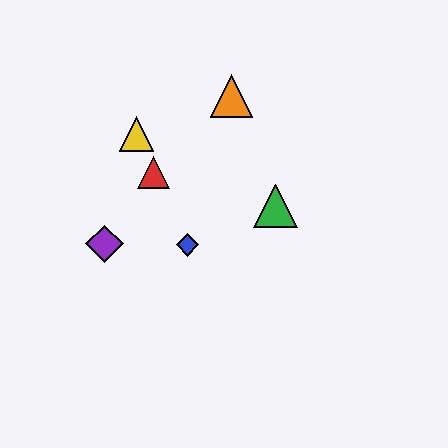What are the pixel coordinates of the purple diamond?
The purple diamond is at (104, 244).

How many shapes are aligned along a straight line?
3 shapes (the red triangle, the blue diamond, the yellow triangle) are aligned along a straight line.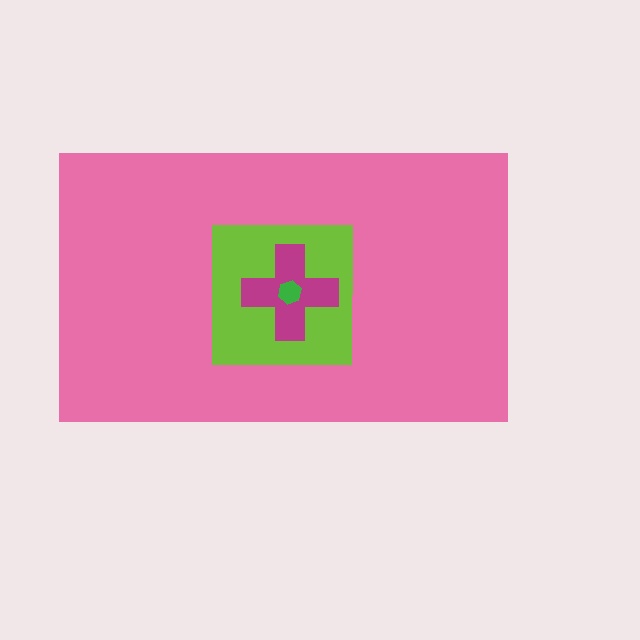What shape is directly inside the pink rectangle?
The lime square.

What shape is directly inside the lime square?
The magenta cross.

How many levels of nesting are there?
4.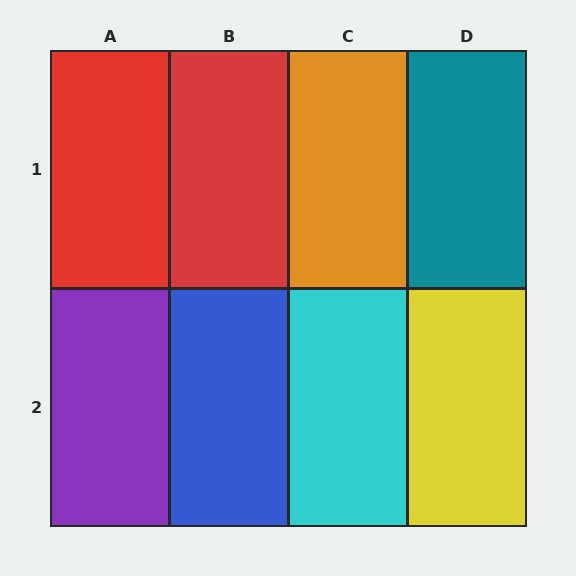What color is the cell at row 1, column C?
Orange.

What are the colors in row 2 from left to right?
Purple, blue, cyan, yellow.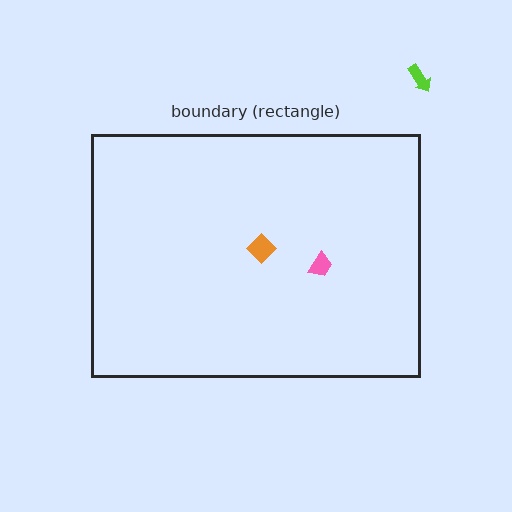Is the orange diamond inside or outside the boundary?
Inside.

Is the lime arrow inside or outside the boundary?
Outside.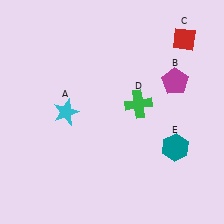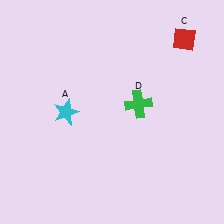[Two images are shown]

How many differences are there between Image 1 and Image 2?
There are 2 differences between the two images.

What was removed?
The teal hexagon (E), the magenta pentagon (B) were removed in Image 2.